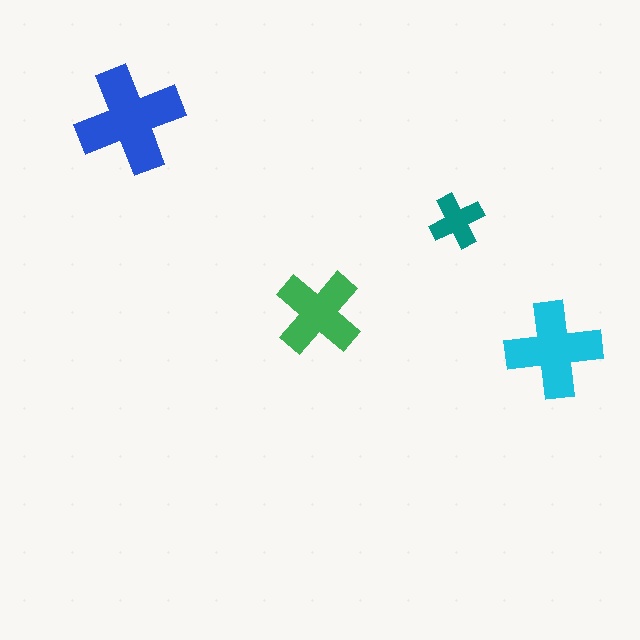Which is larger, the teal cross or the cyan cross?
The cyan one.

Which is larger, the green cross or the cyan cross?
The cyan one.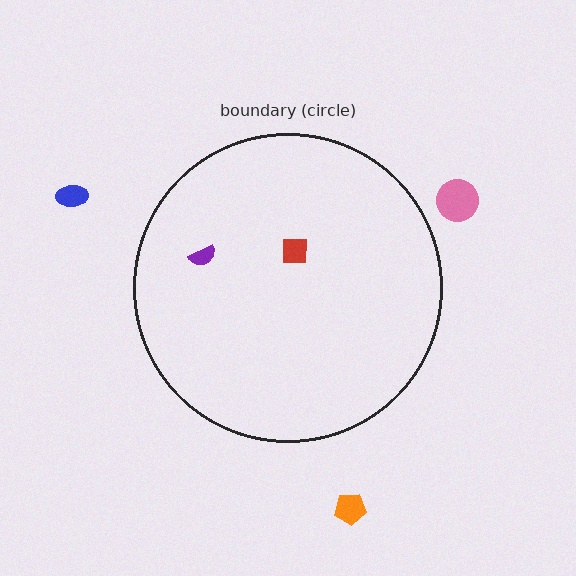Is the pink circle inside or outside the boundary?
Outside.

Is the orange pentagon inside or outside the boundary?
Outside.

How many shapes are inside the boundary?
2 inside, 3 outside.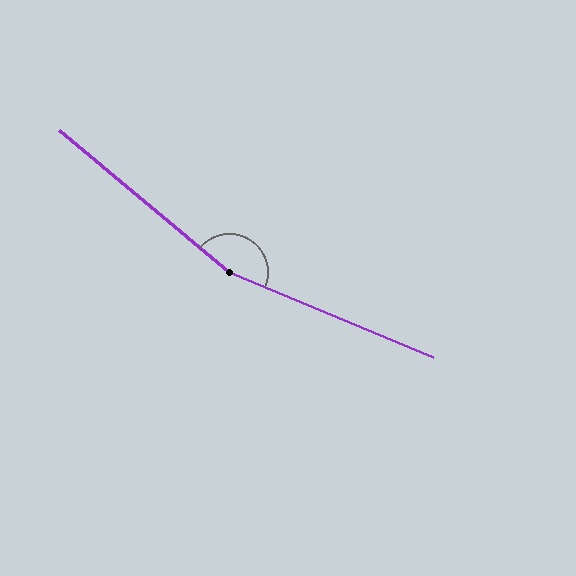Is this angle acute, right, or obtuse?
It is obtuse.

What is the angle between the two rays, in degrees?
Approximately 163 degrees.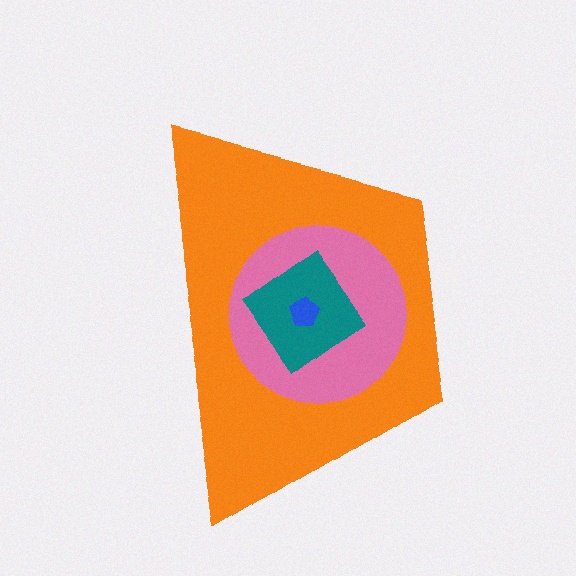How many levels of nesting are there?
4.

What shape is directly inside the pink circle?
The teal diamond.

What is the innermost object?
The blue pentagon.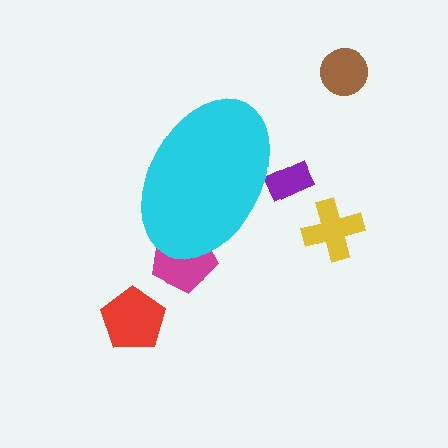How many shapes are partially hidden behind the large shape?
2 shapes are partially hidden.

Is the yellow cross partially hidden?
No, the yellow cross is fully visible.